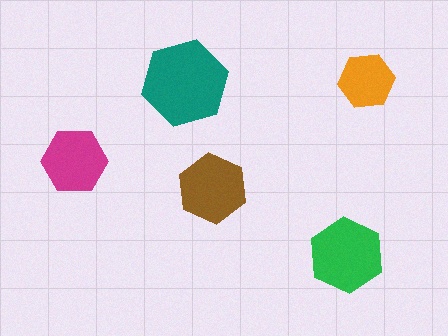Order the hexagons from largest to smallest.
the teal one, the green one, the brown one, the magenta one, the orange one.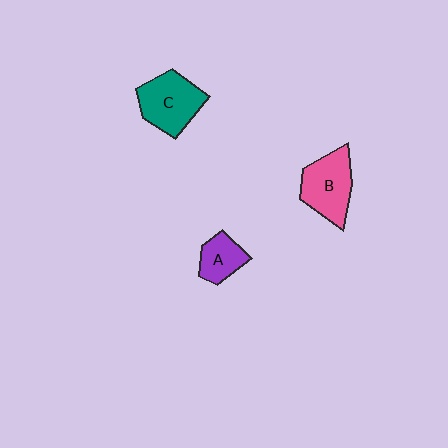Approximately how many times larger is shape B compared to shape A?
Approximately 1.7 times.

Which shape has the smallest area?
Shape A (purple).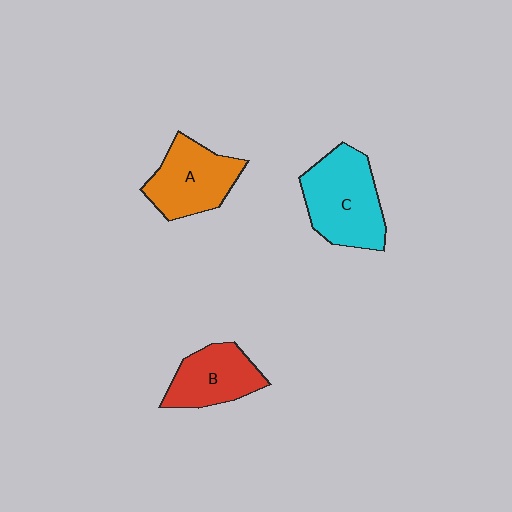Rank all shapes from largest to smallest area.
From largest to smallest: C (cyan), A (orange), B (red).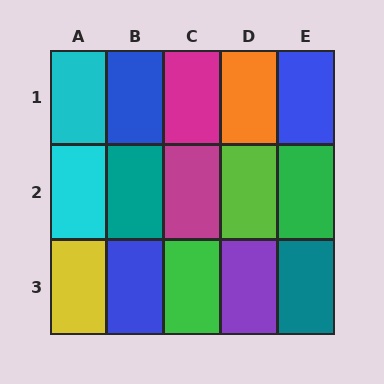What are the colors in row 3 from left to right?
Yellow, blue, green, purple, teal.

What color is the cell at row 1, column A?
Cyan.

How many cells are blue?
3 cells are blue.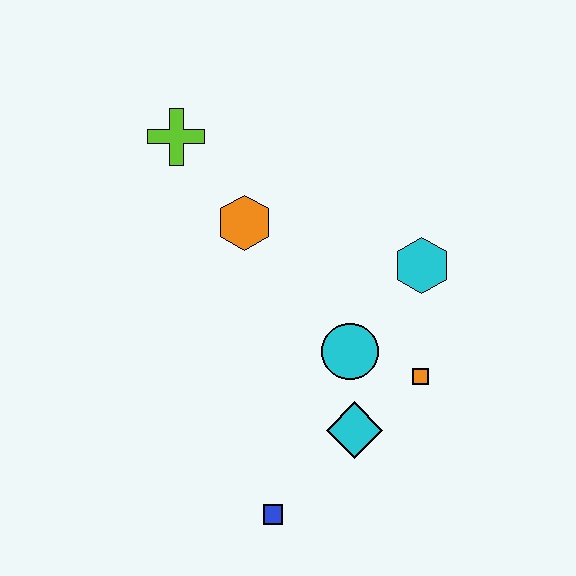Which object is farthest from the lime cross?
The blue square is farthest from the lime cross.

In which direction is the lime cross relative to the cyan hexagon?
The lime cross is to the left of the cyan hexagon.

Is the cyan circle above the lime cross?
No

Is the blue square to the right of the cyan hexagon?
No